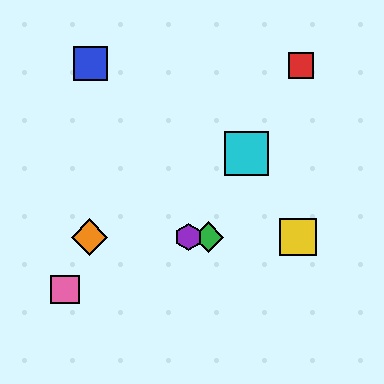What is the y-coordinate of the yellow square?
The yellow square is at y≈237.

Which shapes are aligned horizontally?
The green diamond, the yellow square, the purple hexagon, the orange diamond are aligned horizontally.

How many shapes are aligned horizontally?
4 shapes (the green diamond, the yellow square, the purple hexagon, the orange diamond) are aligned horizontally.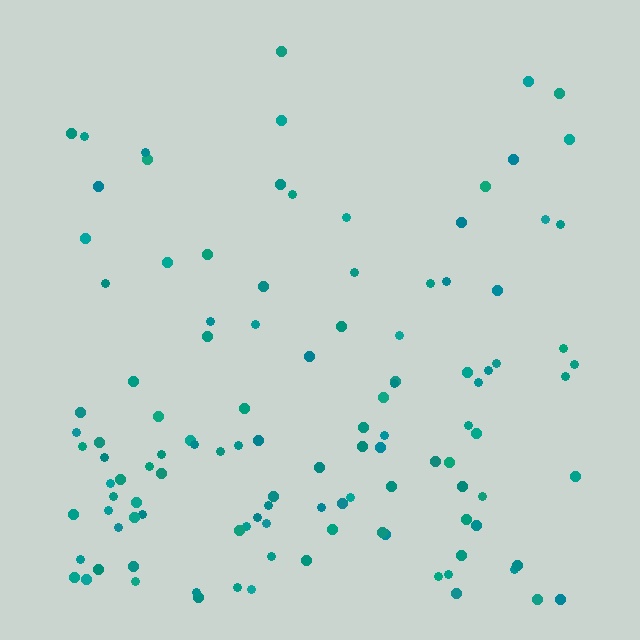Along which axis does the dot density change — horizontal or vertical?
Vertical.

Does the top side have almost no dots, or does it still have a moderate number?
Still a moderate number, just noticeably fewer than the bottom.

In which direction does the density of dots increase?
From top to bottom, with the bottom side densest.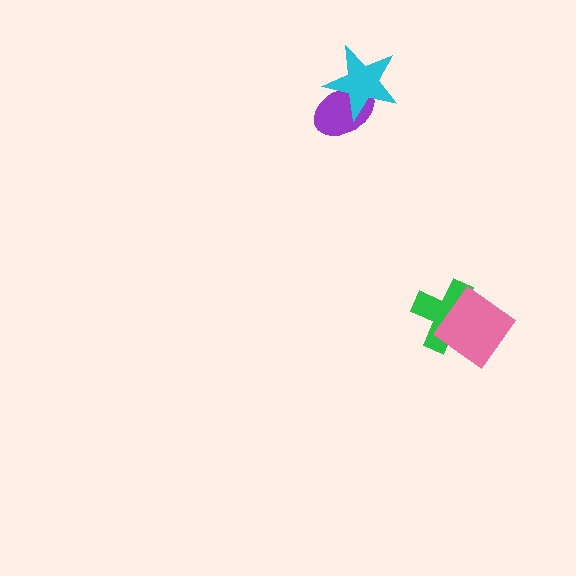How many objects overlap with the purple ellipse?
1 object overlaps with the purple ellipse.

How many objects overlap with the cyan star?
1 object overlaps with the cyan star.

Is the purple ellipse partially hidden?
Yes, it is partially covered by another shape.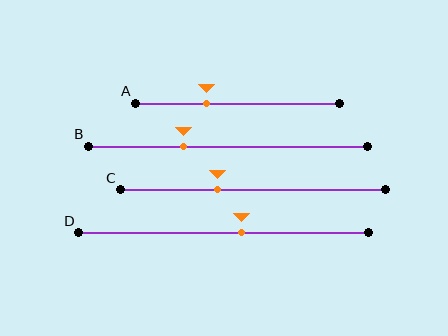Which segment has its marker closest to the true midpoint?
Segment D has its marker closest to the true midpoint.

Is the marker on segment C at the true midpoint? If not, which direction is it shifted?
No, the marker on segment C is shifted to the left by about 13% of the segment length.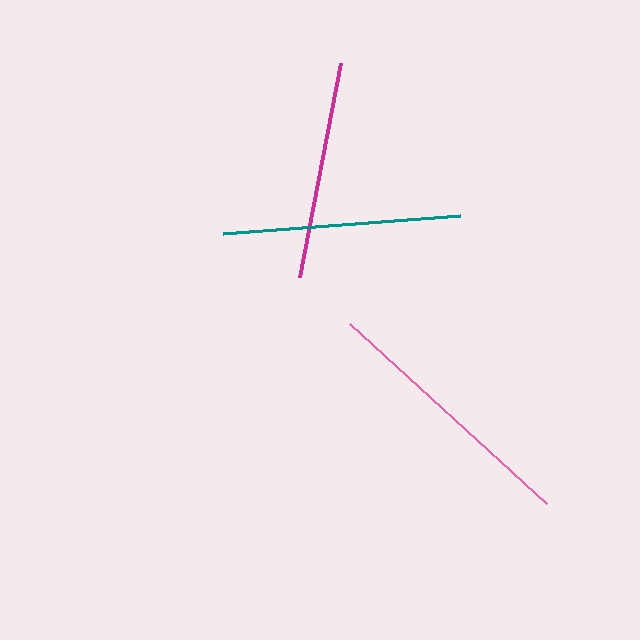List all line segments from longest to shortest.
From longest to shortest: pink, teal, magenta.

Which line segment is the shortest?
The magenta line is the shortest at approximately 218 pixels.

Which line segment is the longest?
The pink line is the longest at approximately 267 pixels.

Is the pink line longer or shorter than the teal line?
The pink line is longer than the teal line.